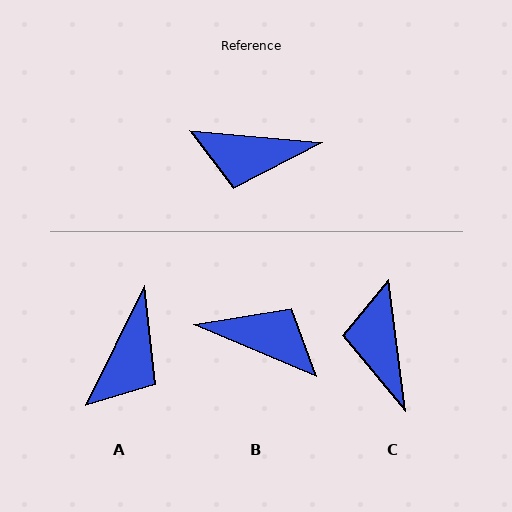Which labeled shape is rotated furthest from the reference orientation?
B, about 162 degrees away.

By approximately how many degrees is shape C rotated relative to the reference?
Approximately 77 degrees clockwise.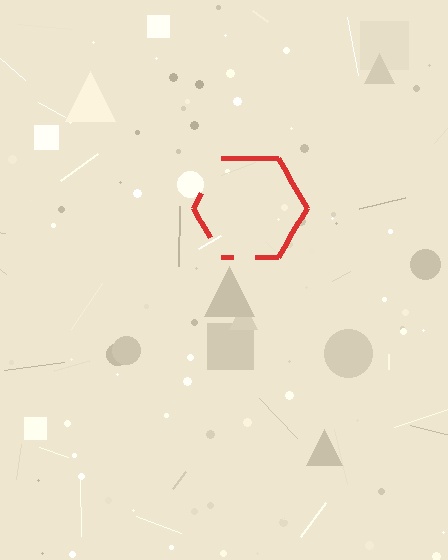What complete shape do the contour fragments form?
The contour fragments form a hexagon.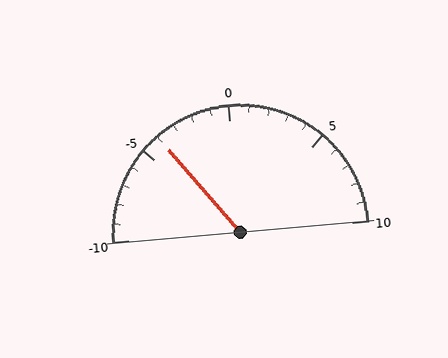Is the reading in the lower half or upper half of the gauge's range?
The reading is in the lower half of the range (-10 to 10).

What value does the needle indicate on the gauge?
The needle indicates approximately -4.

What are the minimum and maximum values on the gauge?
The gauge ranges from -10 to 10.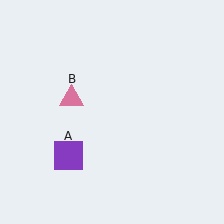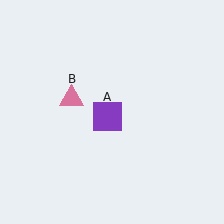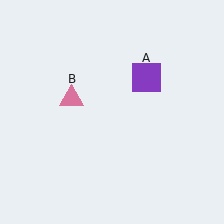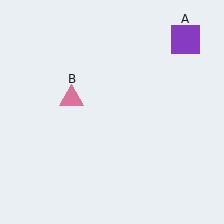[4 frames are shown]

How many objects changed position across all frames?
1 object changed position: purple square (object A).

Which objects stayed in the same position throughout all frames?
Pink triangle (object B) remained stationary.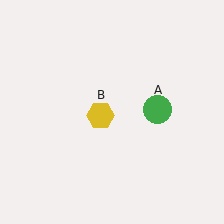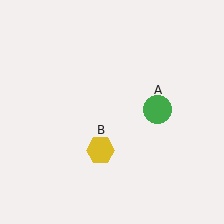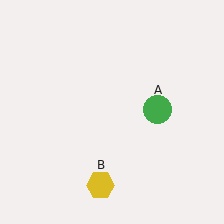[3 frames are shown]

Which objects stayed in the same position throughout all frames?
Green circle (object A) remained stationary.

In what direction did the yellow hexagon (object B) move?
The yellow hexagon (object B) moved down.